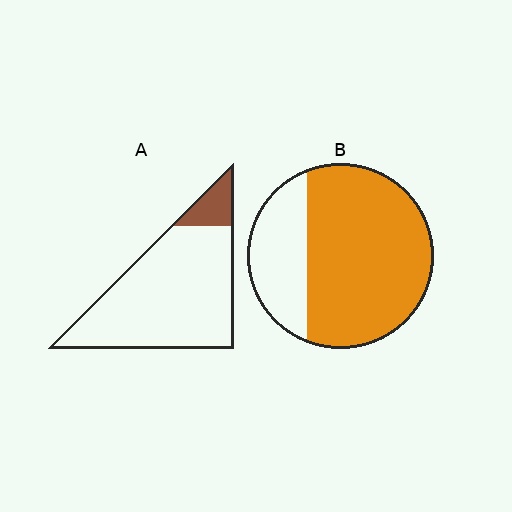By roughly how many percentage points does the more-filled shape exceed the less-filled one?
By roughly 60 percentage points (B over A).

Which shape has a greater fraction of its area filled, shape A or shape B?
Shape B.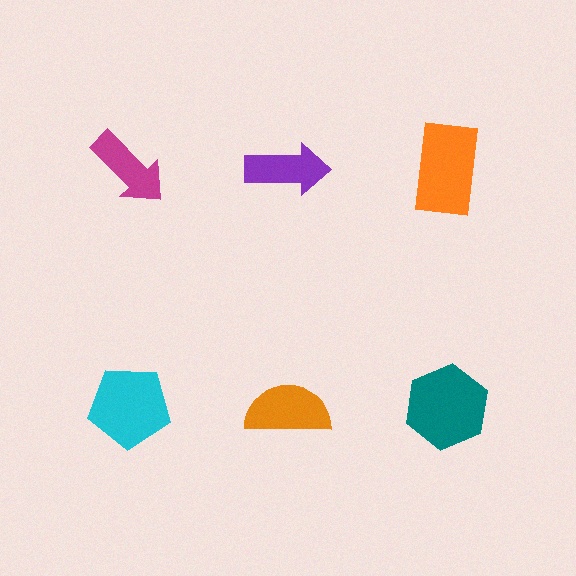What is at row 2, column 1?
A cyan pentagon.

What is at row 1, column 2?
A purple arrow.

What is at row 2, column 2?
An orange semicircle.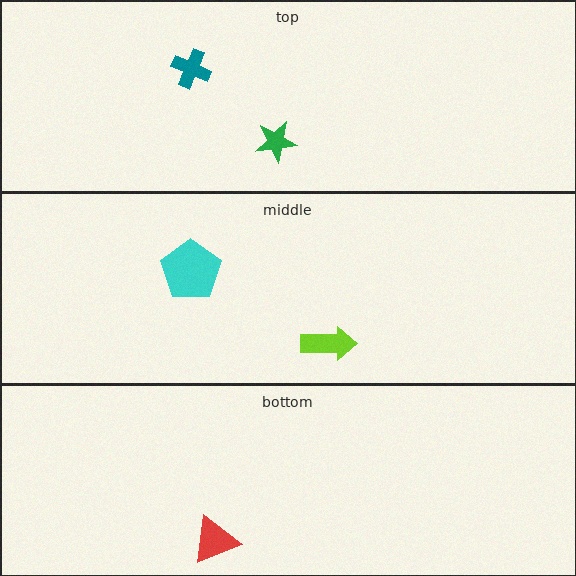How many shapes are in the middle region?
2.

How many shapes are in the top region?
2.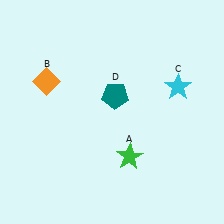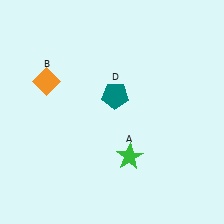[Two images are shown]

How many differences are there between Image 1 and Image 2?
There is 1 difference between the two images.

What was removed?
The cyan star (C) was removed in Image 2.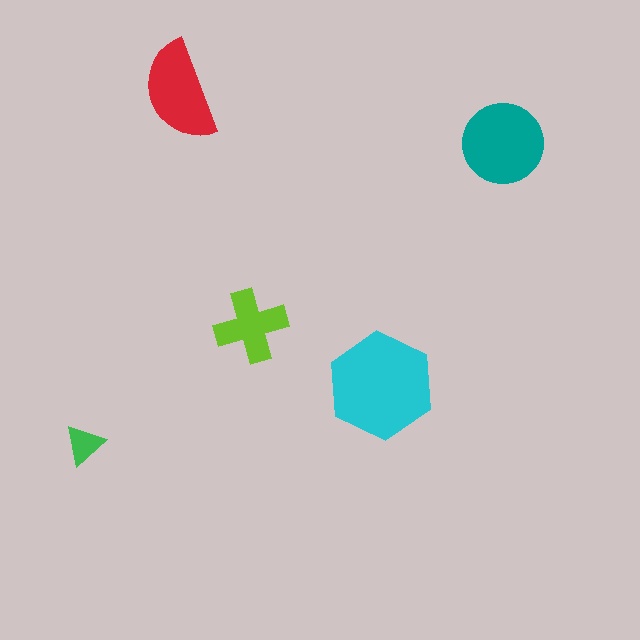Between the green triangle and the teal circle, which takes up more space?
The teal circle.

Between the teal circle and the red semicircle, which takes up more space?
The teal circle.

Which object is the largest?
The cyan hexagon.